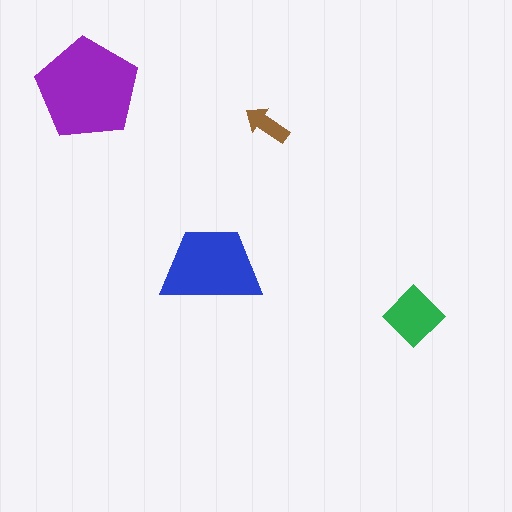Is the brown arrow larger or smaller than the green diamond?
Smaller.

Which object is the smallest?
The brown arrow.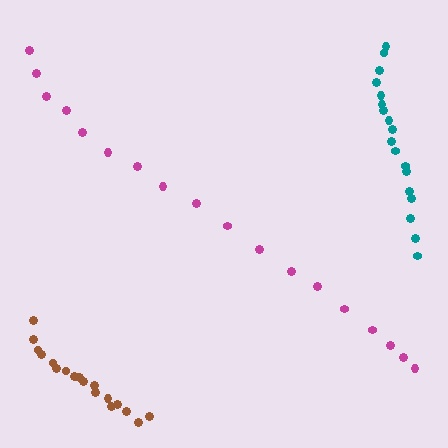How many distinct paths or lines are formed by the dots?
There are 3 distinct paths.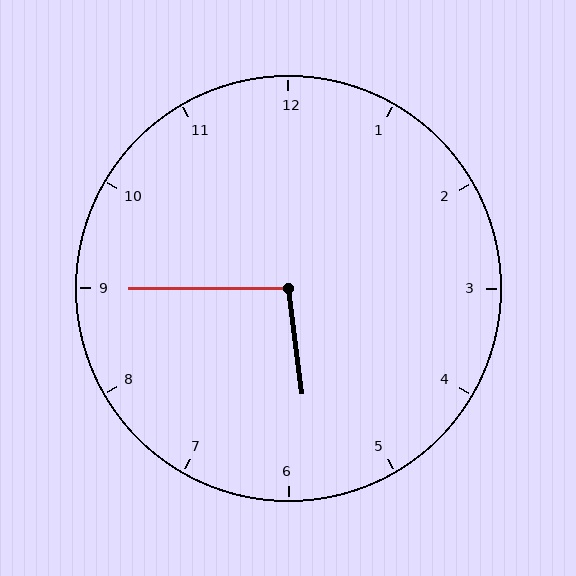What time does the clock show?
5:45.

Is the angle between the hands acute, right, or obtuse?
It is obtuse.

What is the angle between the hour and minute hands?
Approximately 98 degrees.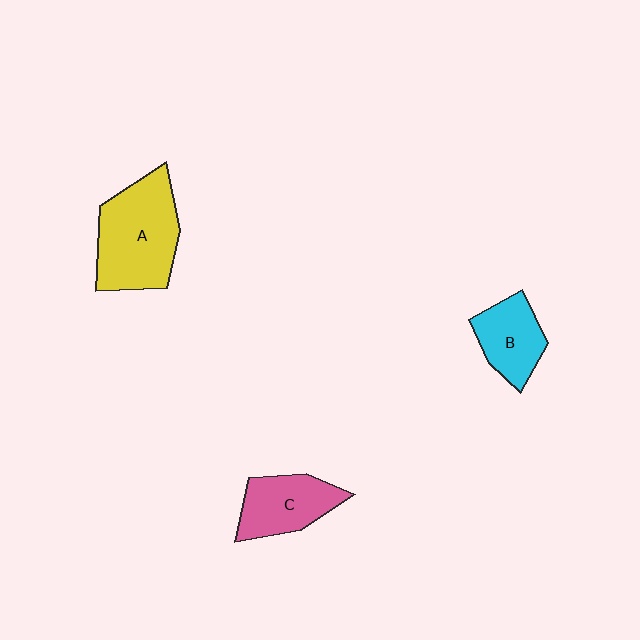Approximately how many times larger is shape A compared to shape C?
Approximately 1.6 times.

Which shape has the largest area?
Shape A (yellow).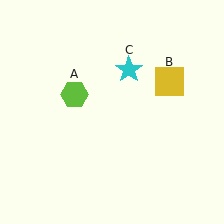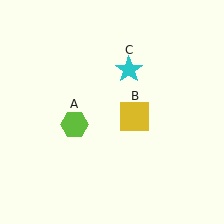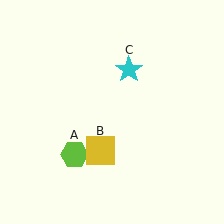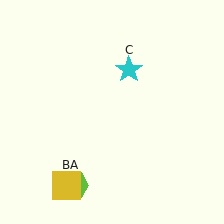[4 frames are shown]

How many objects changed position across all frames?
2 objects changed position: lime hexagon (object A), yellow square (object B).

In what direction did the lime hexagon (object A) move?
The lime hexagon (object A) moved down.